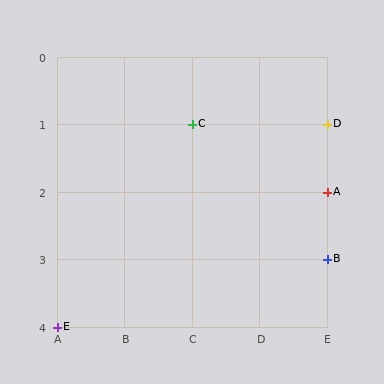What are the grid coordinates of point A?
Point A is at grid coordinates (E, 2).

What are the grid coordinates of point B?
Point B is at grid coordinates (E, 3).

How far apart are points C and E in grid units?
Points C and E are 2 columns and 3 rows apart (about 3.6 grid units diagonally).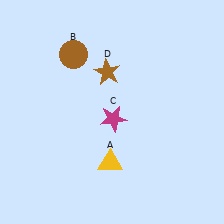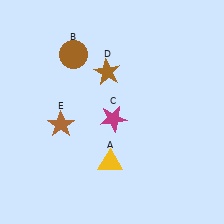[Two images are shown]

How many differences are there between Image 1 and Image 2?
There is 1 difference between the two images.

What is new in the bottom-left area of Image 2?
A brown star (E) was added in the bottom-left area of Image 2.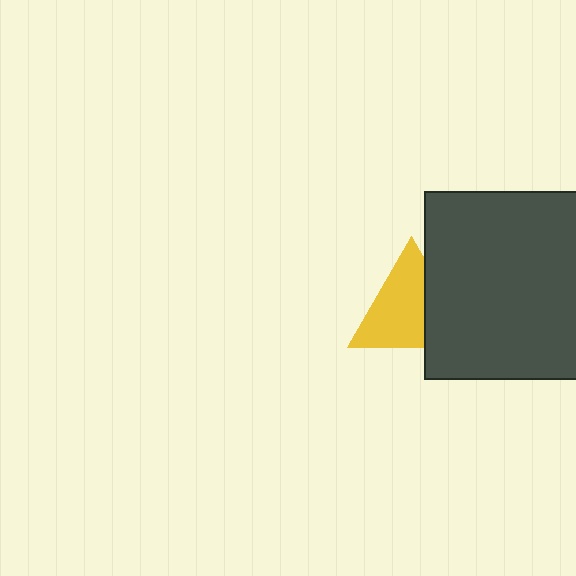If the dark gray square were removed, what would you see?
You would see the complete yellow triangle.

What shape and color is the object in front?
The object in front is a dark gray square.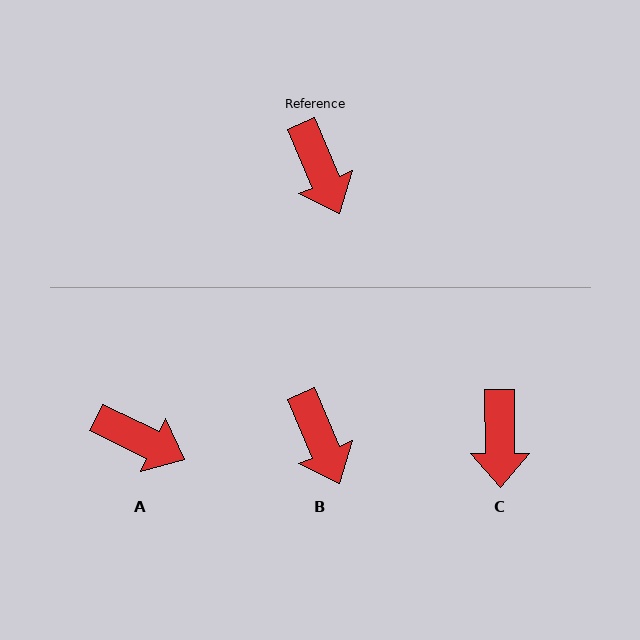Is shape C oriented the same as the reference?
No, it is off by about 23 degrees.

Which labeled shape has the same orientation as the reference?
B.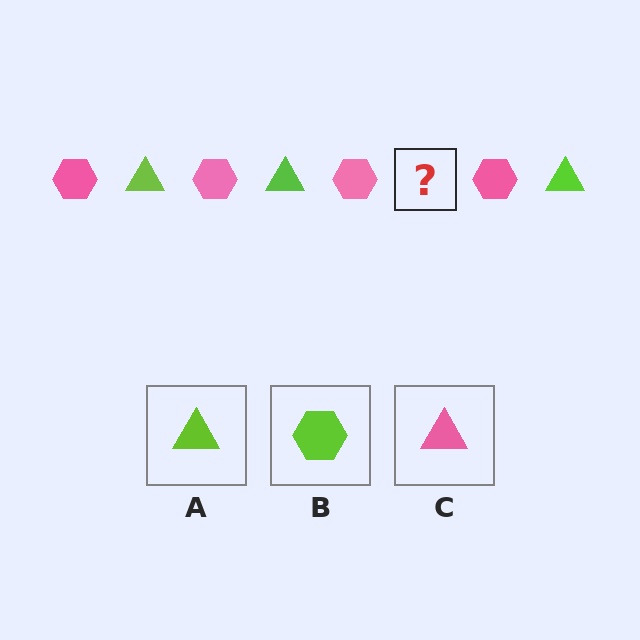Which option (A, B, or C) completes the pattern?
A.